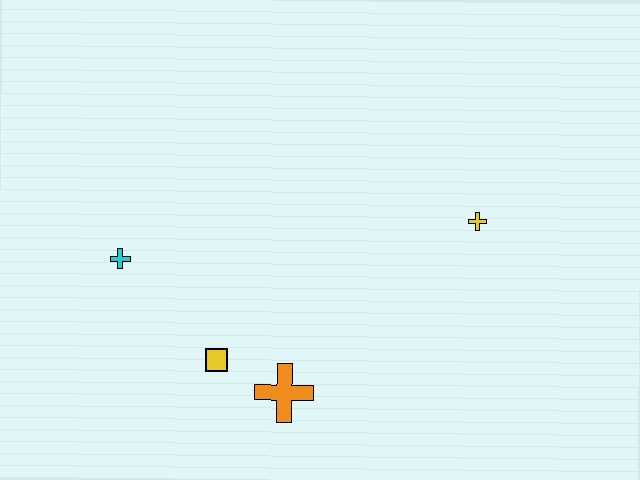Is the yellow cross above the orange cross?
Yes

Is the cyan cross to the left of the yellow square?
Yes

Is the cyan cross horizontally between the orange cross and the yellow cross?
No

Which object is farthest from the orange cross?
The yellow cross is farthest from the orange cross.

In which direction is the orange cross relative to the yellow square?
The orange cross is to the right of the yellow square.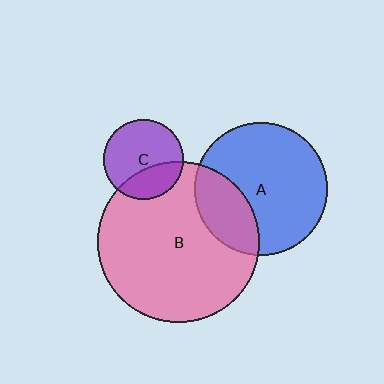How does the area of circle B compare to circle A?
Approximately 1.5 times.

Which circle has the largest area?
Circle B (pink).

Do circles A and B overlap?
Yes.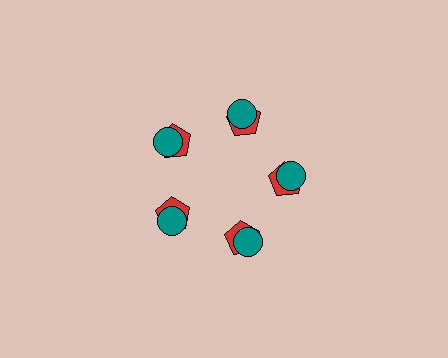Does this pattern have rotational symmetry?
Yes, this pattern has 5-fold rotational symmetry. It looks the same after rotating 72 degrees around the center.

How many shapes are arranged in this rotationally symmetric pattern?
There are 10 shapes, arranged in 5 groups of 2.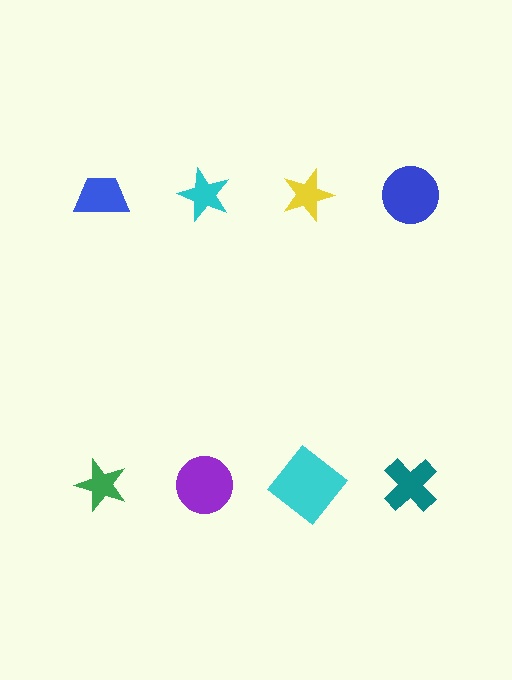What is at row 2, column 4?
A teal cross.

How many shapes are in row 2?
4 shapes.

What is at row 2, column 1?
A green star.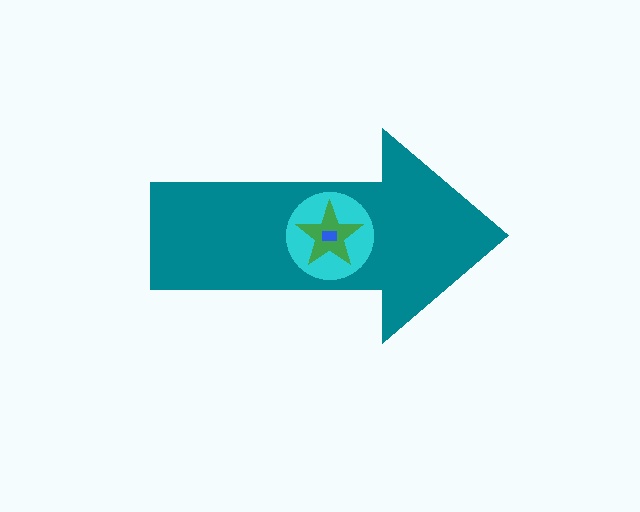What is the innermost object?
The blue rectangle.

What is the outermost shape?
The teal arrow.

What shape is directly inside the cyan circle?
The green star.